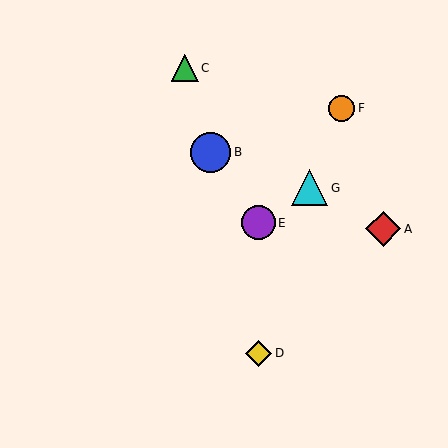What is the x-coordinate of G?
Object G is at x≈310.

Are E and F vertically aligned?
No, E is at x≈258 and F is at x≈342.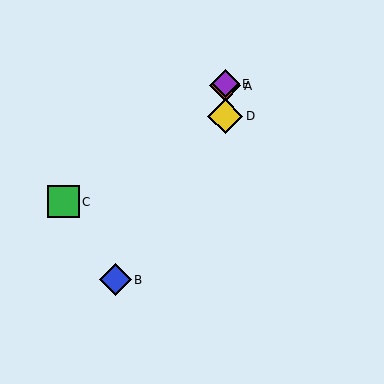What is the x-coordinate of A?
Object A is at x≈225.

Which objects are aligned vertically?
Objects A, D, E are aligned vertically.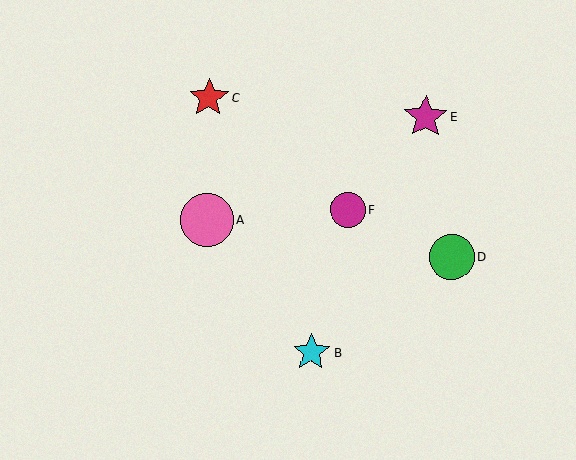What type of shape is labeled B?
Shape B is a cyan star.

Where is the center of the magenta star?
The center of the magenta star is at (426, 117).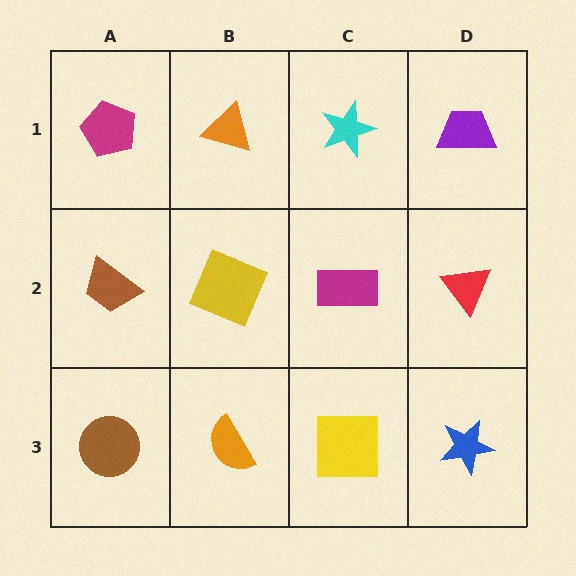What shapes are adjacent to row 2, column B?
An orange triangle (row 1, column B), an orange semicircle (row 3, column B), a brown trapezoid (row 2, column A), a magenta rectangle (row 2, column C).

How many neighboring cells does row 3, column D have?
2.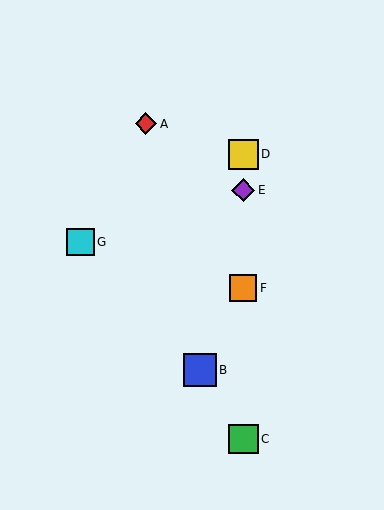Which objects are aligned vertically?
Objects C, D, E, F are aligned vertically.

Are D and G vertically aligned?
No, D is at x≈243 and G is at x≈80.